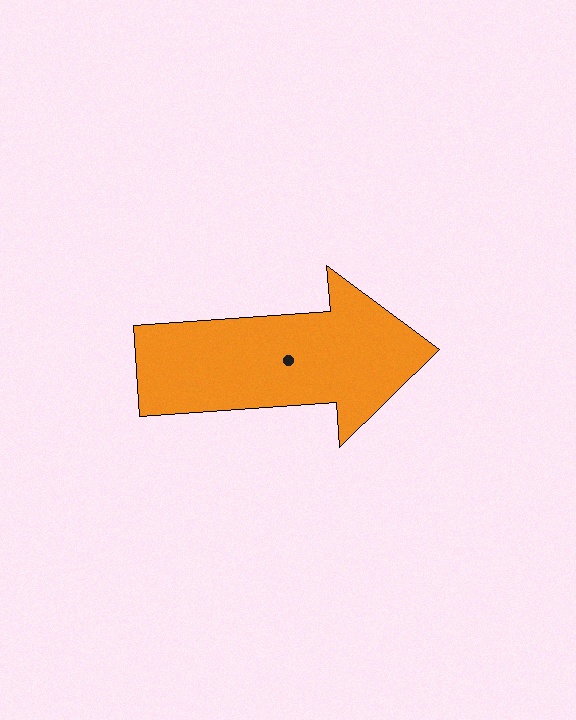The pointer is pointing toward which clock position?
Roughly 3 o'clock.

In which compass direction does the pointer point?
East.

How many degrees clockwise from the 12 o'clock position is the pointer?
Approximately 86 degrees.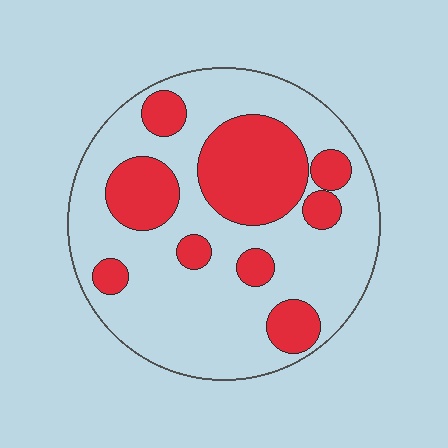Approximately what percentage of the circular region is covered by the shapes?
Approximately 30%.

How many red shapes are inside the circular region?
9.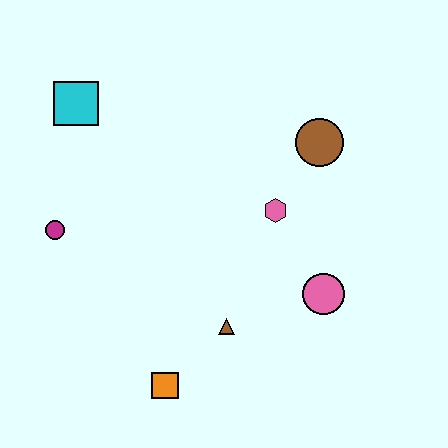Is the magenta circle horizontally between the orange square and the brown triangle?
No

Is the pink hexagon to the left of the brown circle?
Yes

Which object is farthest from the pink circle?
The cyan square is farthest from the pink circle.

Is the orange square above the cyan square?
No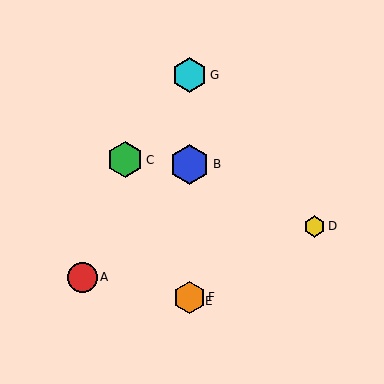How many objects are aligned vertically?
4 objects (B, E, F, G) are aligned vertically.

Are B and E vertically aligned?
Yes, both are at x≈190.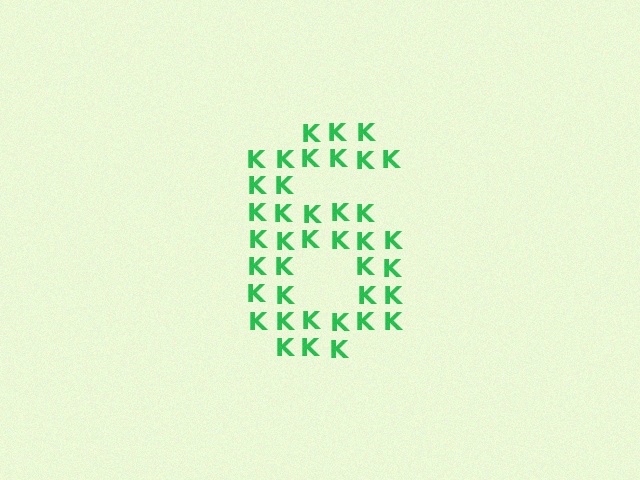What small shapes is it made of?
It is made of small letter K's.